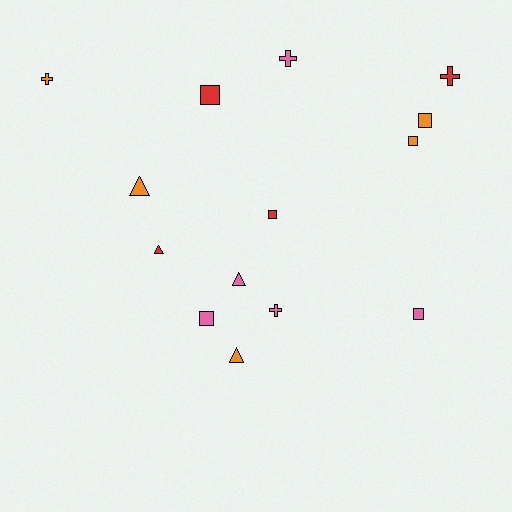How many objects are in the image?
There are 14 objects.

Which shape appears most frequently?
Square, with 6 objects.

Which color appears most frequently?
Orange, with 5 objects.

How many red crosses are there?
There is 1 red cross.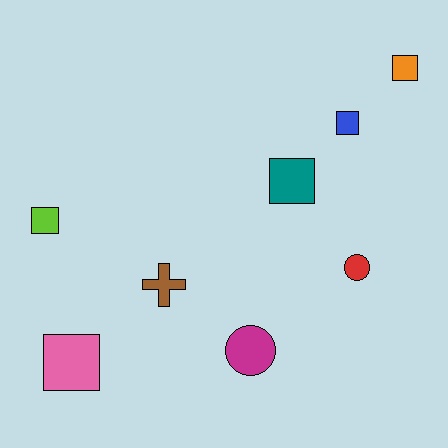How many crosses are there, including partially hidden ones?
There is 1 cross.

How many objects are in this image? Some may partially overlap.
There are 8 objects.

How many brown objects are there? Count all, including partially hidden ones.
There is 1 brown object.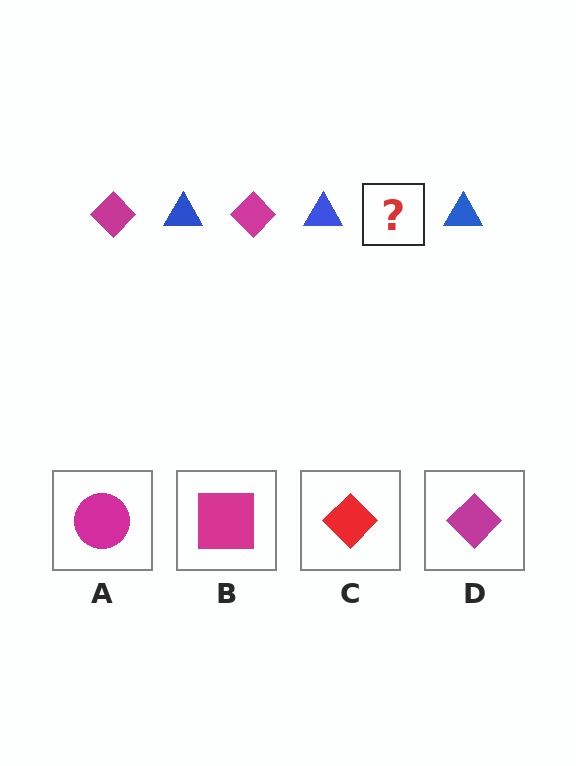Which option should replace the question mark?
Option D.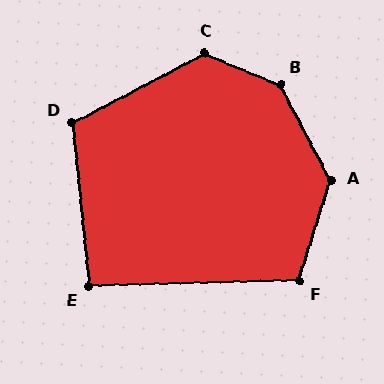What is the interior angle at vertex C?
Approximately 130 degrees (obtuse).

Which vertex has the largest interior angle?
B, at approximately 140 degrees.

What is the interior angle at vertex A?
Approximately 135 degrees (obtuse).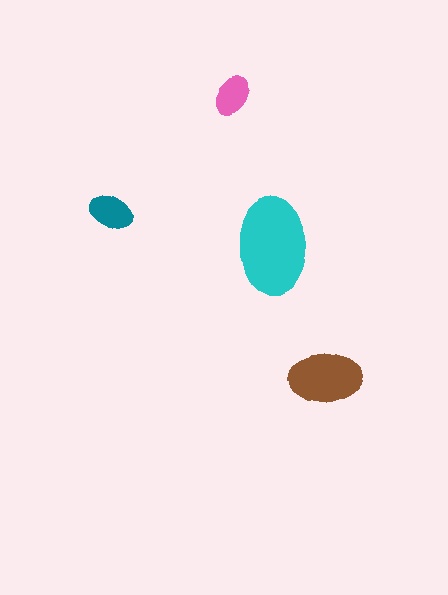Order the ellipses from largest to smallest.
the cyan one, the brown one, the teal one, the pink one.